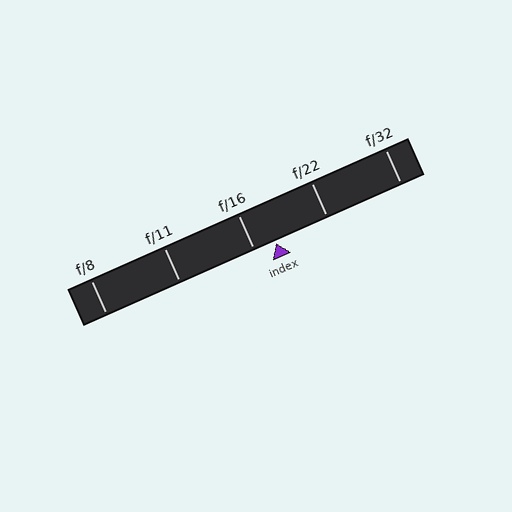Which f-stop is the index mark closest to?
The index mark is closest to f/16.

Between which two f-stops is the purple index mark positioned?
The index mark is between f/16 and f/22.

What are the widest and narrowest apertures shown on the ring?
The widest aperture shown is f/8 and the narrowest is f/32.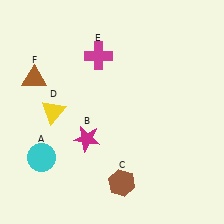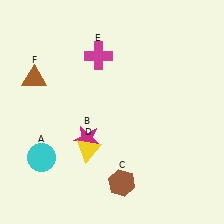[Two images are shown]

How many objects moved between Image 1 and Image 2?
1 object moved between the two images.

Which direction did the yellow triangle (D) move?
The yellow triangle (D) moved down.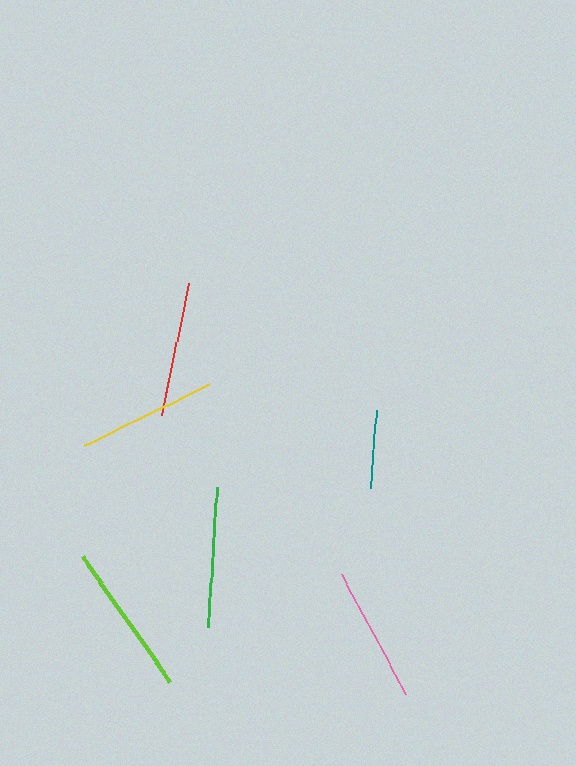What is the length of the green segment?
The green segment is approximately 140 pixels long.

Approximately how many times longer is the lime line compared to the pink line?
The lime line is approximately 1.1 times the length of the pink line.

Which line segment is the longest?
The lime line is the longest at approximately 153 pixels.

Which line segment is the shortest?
The teal line is the shortest at approximately 78 pixels.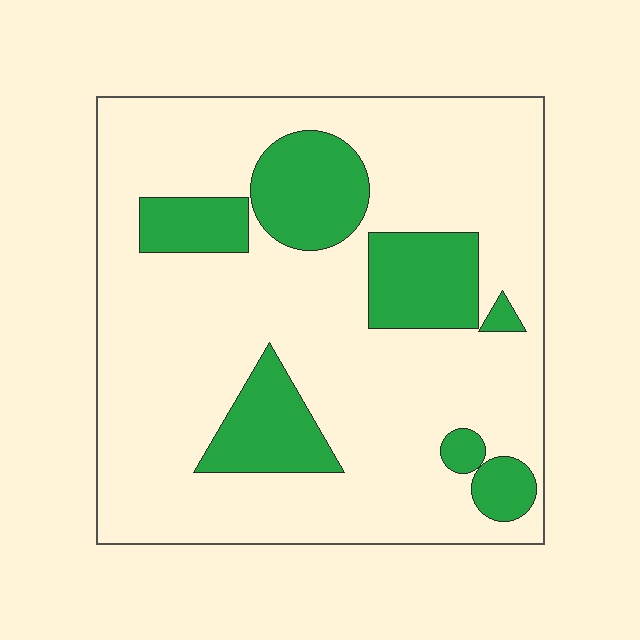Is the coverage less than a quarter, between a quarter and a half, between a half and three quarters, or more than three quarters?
Less than a quarter.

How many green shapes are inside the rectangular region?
7.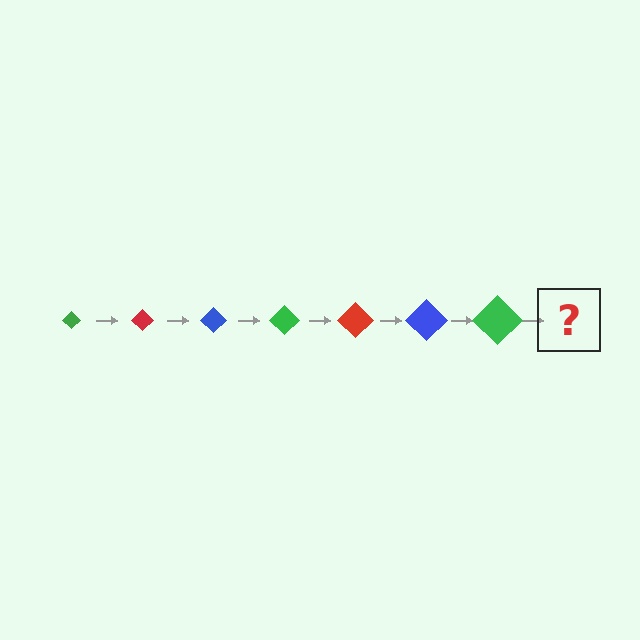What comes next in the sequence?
The next element should be a red diamond, larger than the previous one.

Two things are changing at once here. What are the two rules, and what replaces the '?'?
The two rules are that the diamond grows larger each step and the color cycles through green, red, and blue. The '?' should be a red diamond, larger than the previous one.